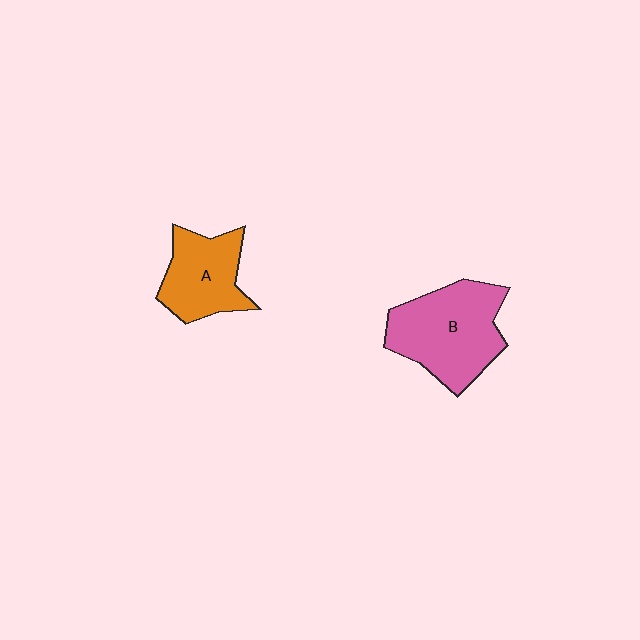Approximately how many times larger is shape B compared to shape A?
Approximately 1.5 times.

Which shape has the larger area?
Shape B (pink).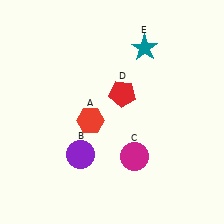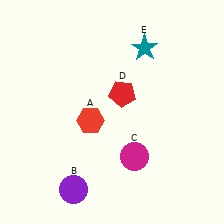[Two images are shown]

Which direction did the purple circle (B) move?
The purple circle (B) moved down.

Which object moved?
The purple circle (B) moved down.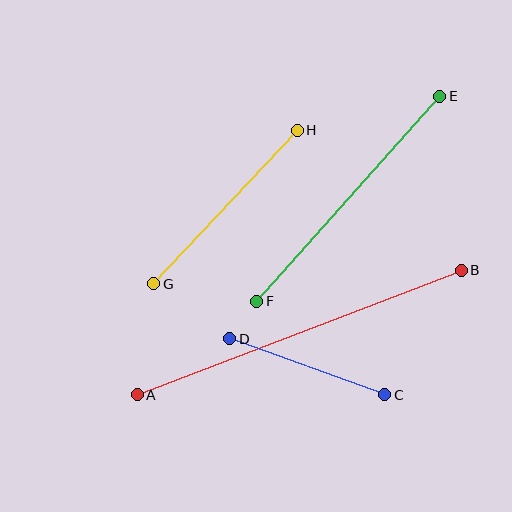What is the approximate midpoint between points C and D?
The midpoint is at approximately (307, 367) pixels.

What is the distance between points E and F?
The distance is approximately 275 pixels.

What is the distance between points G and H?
The distance is approximately 210 pixels.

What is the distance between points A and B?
The distance is approximately 347 pixels.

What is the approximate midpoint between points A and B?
The midpoint is at approximately (299, 333) pixels.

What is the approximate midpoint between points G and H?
The midpoint is at approximately (225, 207) pixels.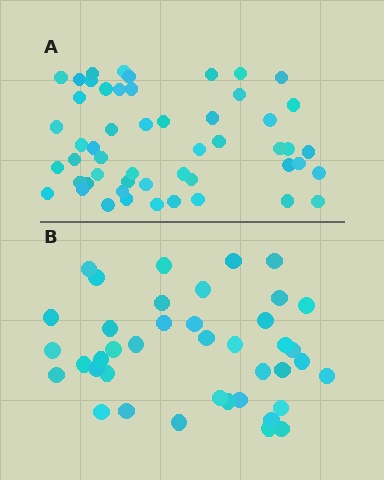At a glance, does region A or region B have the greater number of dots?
Region A (the top region) has more dots.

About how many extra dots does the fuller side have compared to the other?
Region A has roughly 12 or so more dots than region B.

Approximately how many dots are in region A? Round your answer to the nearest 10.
About 50 dots. (The exact count is 52, which rounds to 50.)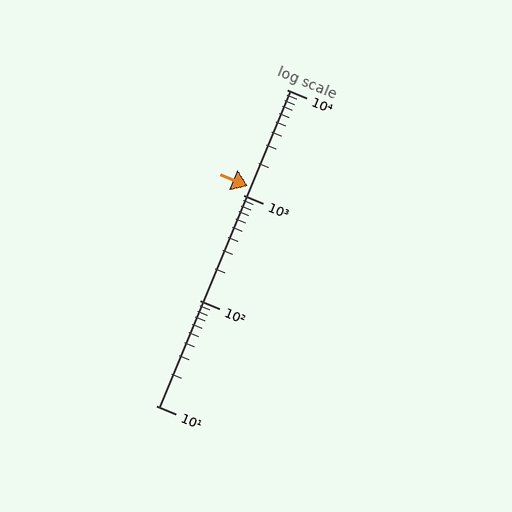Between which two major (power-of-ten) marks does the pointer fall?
The pointer is between 1000 and 10000.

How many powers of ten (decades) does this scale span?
The scale spans 3 decades, from 10 to 10000.